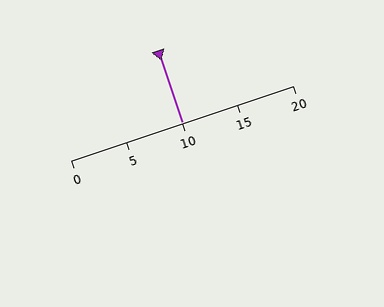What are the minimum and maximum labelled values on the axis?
The axis runs from 0 to 20.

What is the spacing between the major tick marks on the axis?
The major ticks are spaced 5 apart.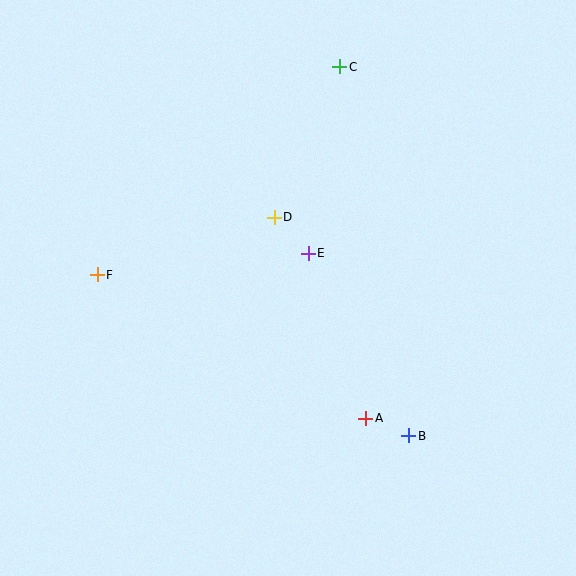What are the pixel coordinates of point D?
Point D is at (274, 217).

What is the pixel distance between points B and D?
The distance between B and D is 257 pixels.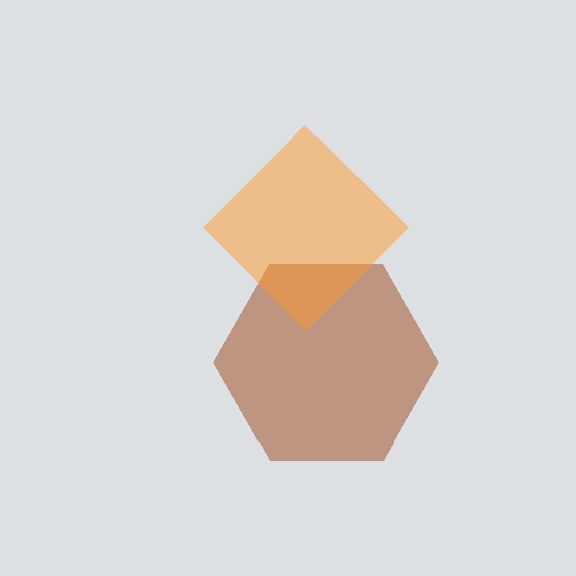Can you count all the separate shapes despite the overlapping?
Yes, there are 2 separate shapes.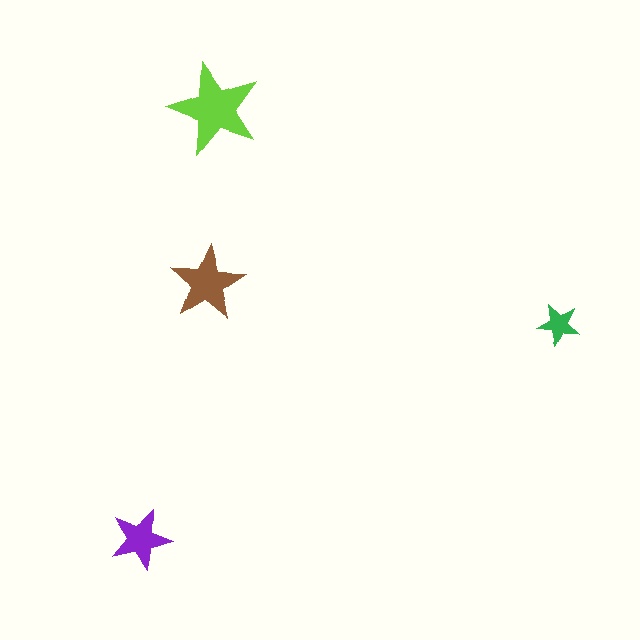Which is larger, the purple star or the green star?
The purple one.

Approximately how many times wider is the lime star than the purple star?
About 1.5 times wider.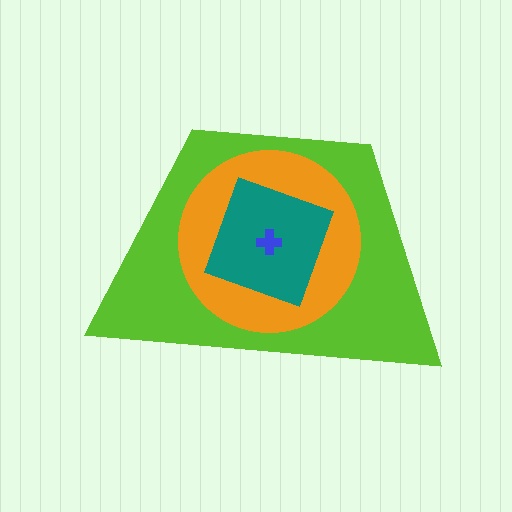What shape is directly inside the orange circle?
The teal square.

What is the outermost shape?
The lime trapezoid.